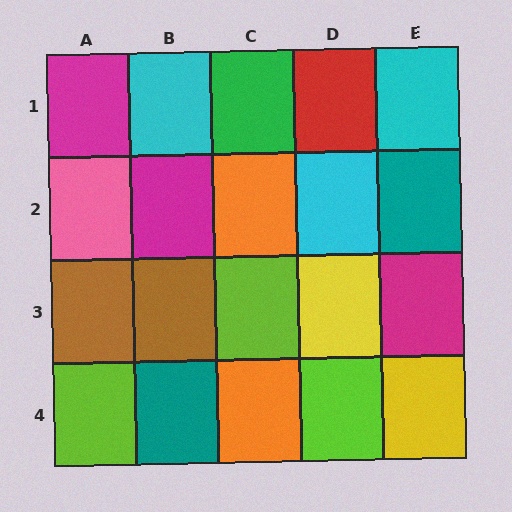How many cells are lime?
3 cells are lime.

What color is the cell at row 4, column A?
Lime.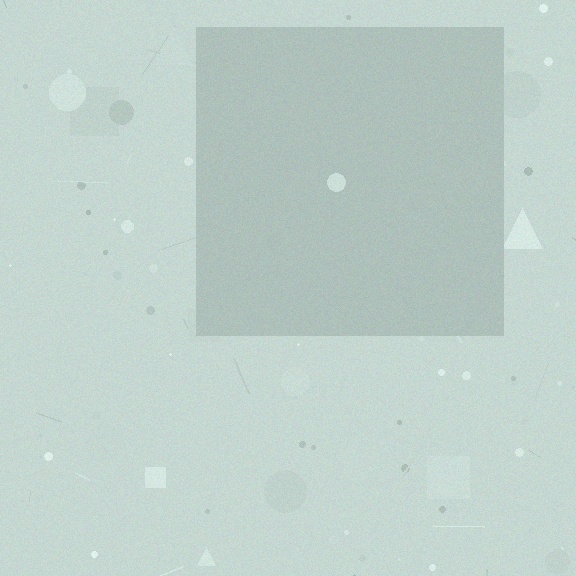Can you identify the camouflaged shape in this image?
The camouflaged shape is a square.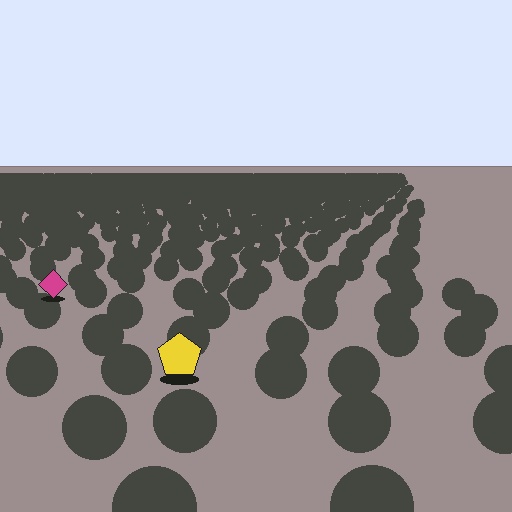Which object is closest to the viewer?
The yellow pentagon is closest. The texture marks near it are larger and more spread out.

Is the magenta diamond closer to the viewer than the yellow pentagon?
No. The yellow pentagon is closer — you can tell from the texture gradient: the ground texture is coarser near it.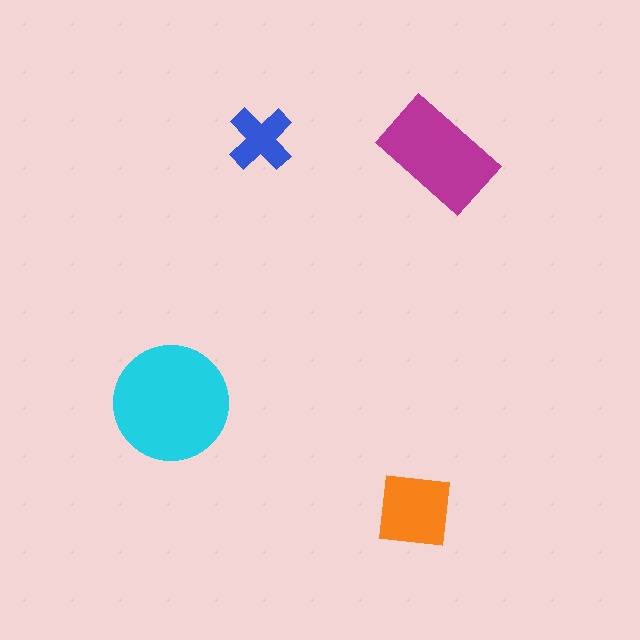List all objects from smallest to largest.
The blue cross, the orange square, the magenta rectangle, the cyan circle.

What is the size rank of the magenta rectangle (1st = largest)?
2nd.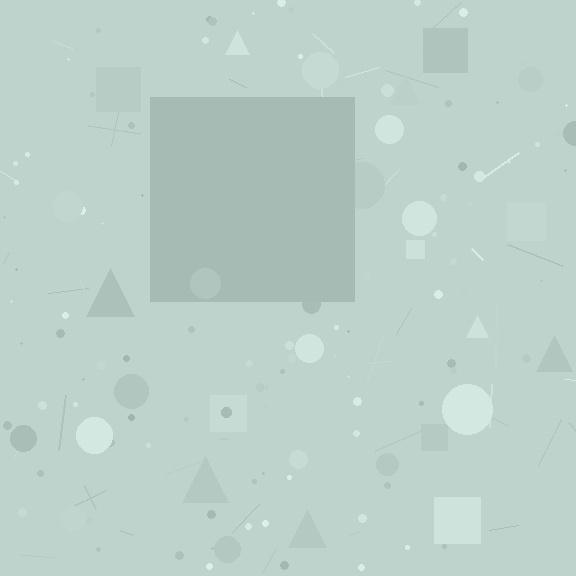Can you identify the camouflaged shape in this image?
The camouflaged shape is a square.